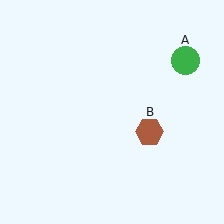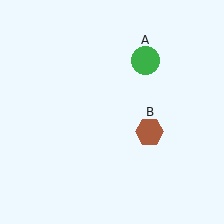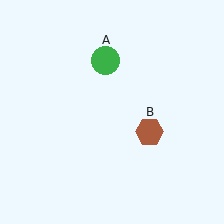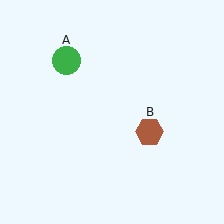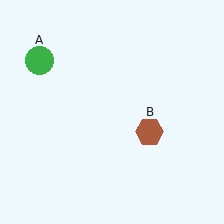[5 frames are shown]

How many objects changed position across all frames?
1 object changed position: green circle (object A).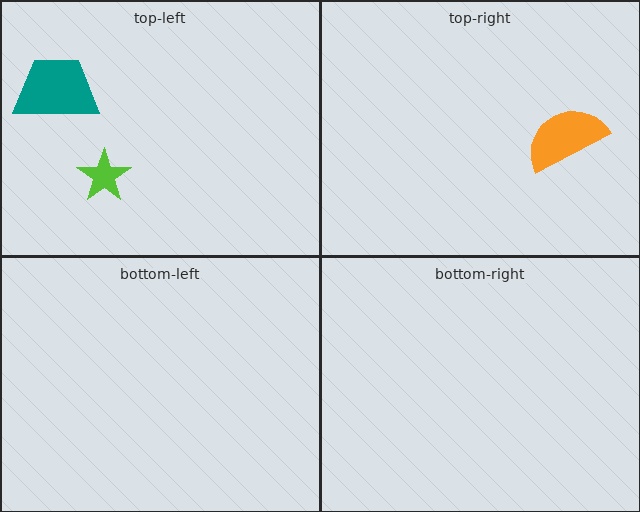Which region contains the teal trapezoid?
The top-left region.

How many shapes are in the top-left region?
2.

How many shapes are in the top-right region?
1.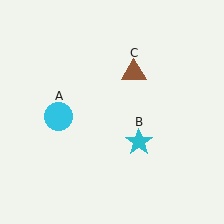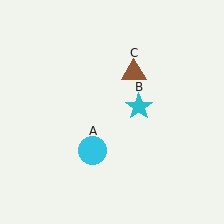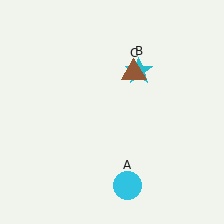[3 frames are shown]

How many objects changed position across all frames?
2 objects changed position: cyan circle (object A), cyan star (object B).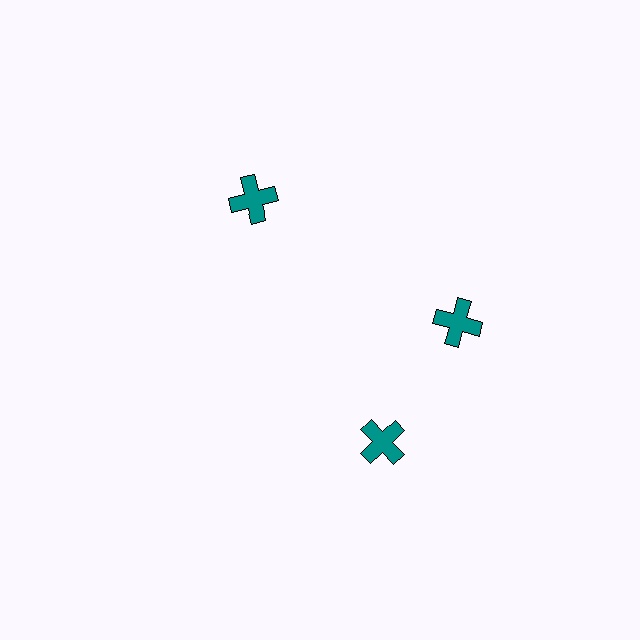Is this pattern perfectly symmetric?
No. The 3 teal crosses are arranged in a ring, but one element near the 7 o'clock position is rotated out of alignment along the ring, breaking the 3-fold rotational symmetry.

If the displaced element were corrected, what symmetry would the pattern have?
It would have 3-fold rotational symmetry — the pattern would map onto itself every 120 degrees.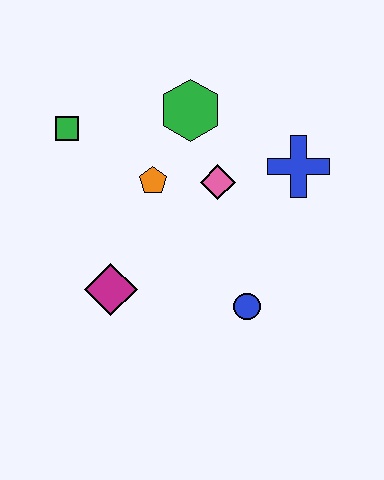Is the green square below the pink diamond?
No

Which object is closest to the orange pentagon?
The pink diamond is closest to the orange pentagon.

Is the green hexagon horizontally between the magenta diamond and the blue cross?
Yes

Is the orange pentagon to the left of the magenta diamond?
No